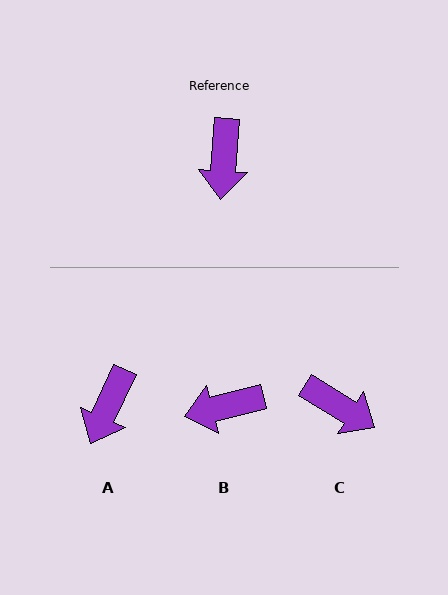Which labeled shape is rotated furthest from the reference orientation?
B, about 72 degrees away.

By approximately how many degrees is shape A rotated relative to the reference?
Approximately 20 degrees clockwise.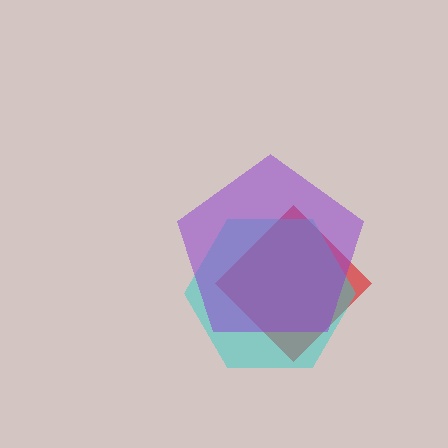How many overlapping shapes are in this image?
There are 3 overlapping shapes in the image.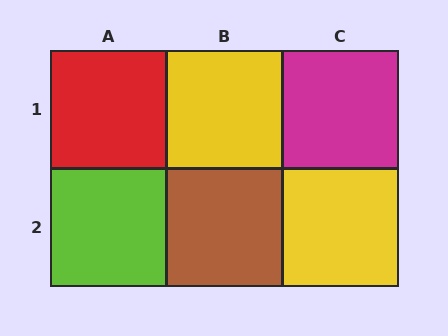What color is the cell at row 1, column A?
Red.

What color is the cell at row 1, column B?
Yellow.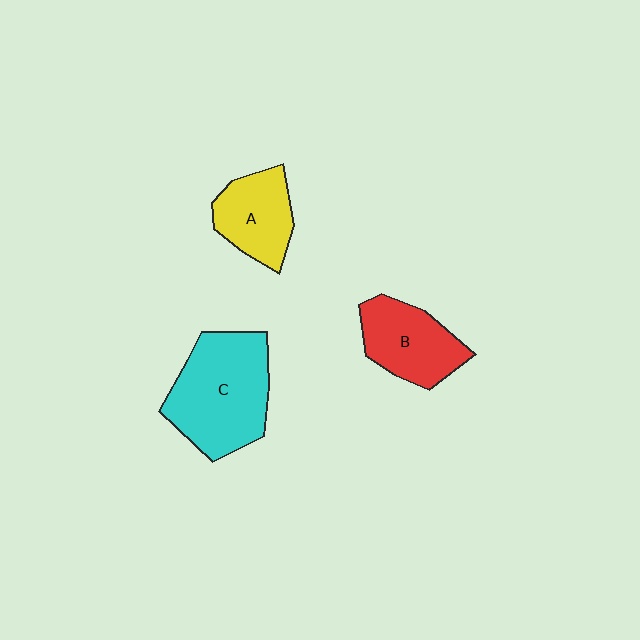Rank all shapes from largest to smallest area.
From largest to smallest: C (cyan), B (red), A (yellow).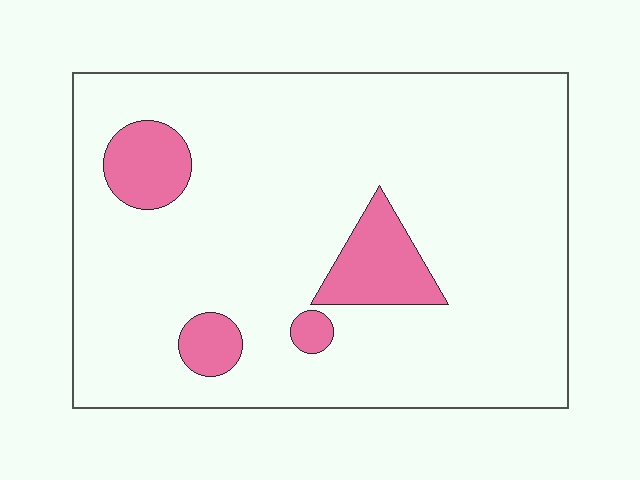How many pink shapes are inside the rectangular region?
4.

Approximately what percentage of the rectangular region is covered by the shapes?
Approximately 10%.